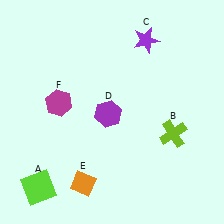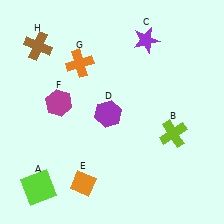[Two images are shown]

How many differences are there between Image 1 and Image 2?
There are 2 differences between the two images.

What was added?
An orange cross (G), a brown cross (H) were added in Image 2.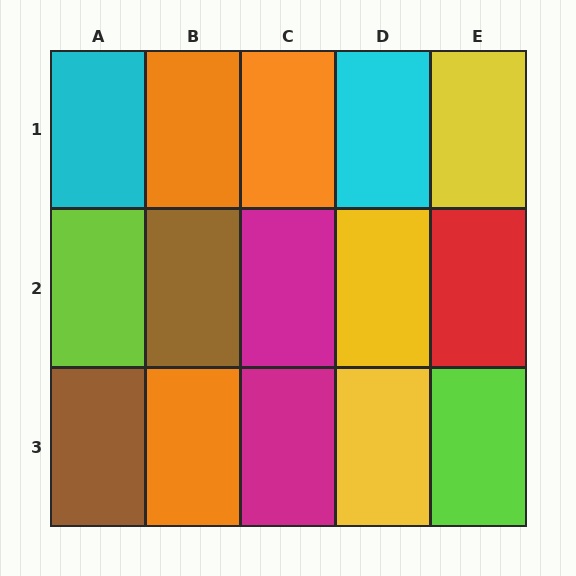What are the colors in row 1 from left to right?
Cyan, orange, orange, cyan, yellow.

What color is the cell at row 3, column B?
Orange.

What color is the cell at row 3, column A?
Brown.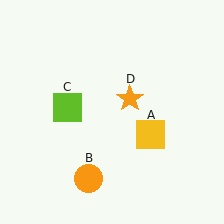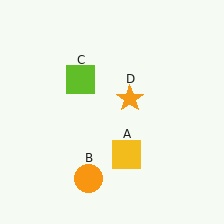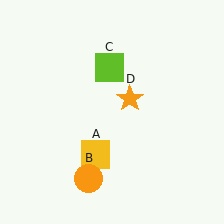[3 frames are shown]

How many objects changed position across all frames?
2 objects changed position: yellow square (object A), lime square (object C).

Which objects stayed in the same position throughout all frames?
Orange circle (object B) and orange star (object D) remained stationary.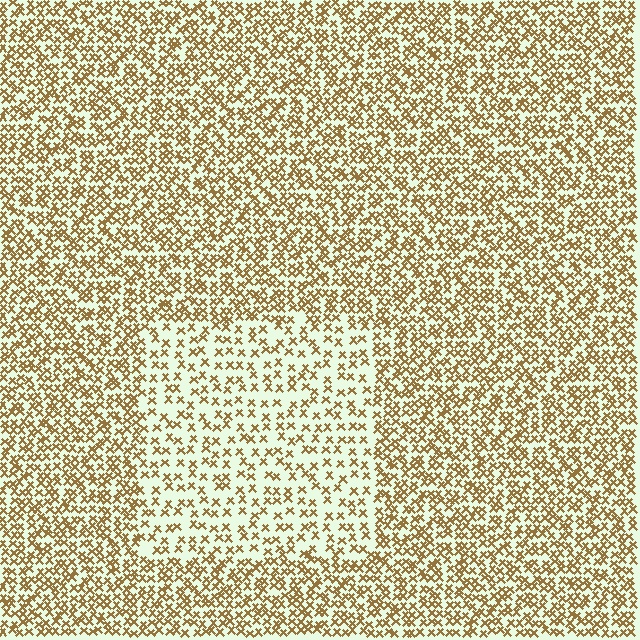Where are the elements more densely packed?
The elements are more densely packed outside the rectangle boundary.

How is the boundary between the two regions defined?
The boundary is defined by a change in element density (approximately 2.0x ratio). All elements are the same color, size, and shape.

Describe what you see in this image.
The image contains small brown elements arranged at two different densities. A rectangle-shaped region is visible where the elements are less densely packed than the surrounding area.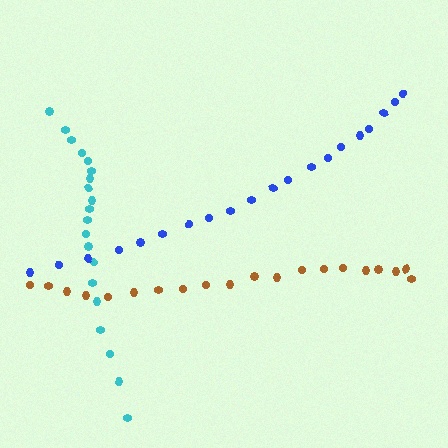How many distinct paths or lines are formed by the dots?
There are 3 distinct paths.